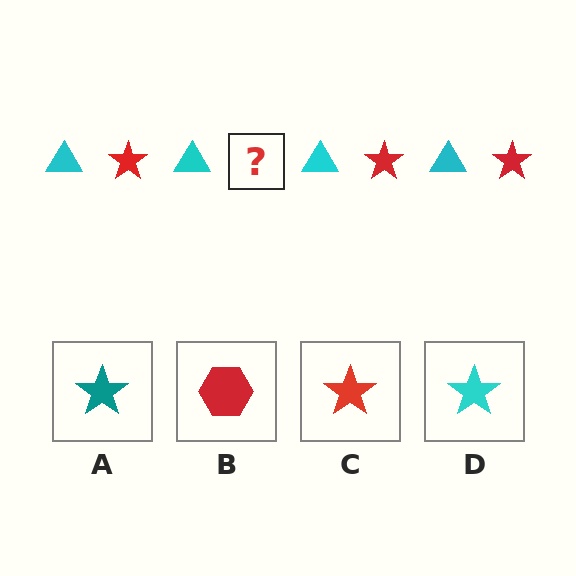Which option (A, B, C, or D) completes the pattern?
C.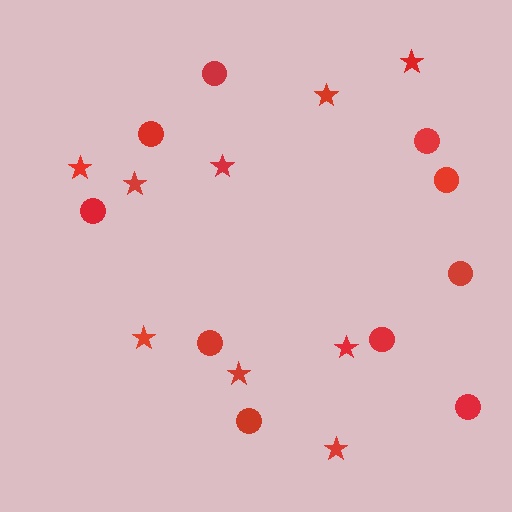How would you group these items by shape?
There are 2 groups: one group of circles (10) and one group of stars (9).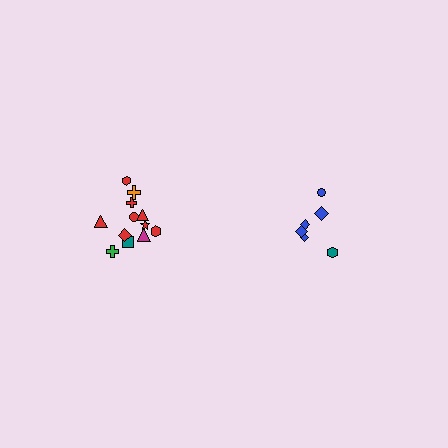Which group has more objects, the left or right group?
The left group.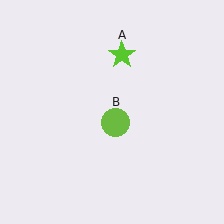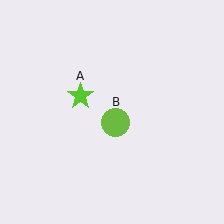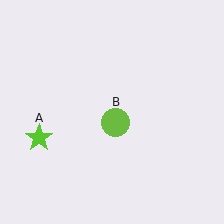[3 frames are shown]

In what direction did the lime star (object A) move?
The lime star (object A) moved down and to the left.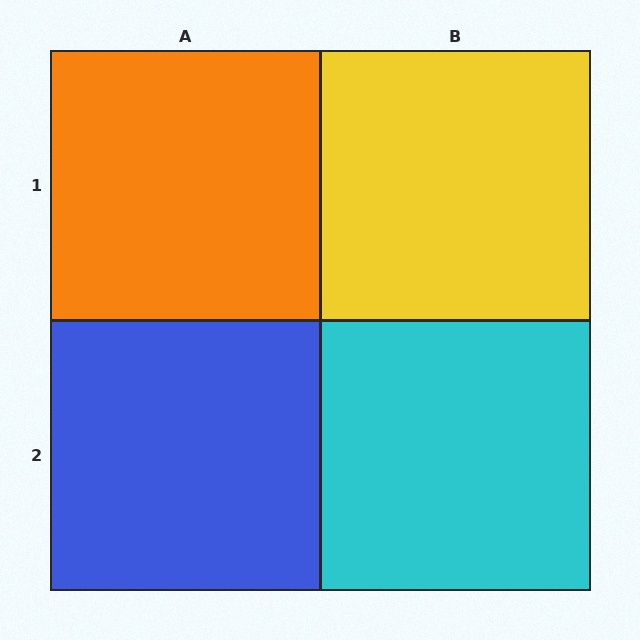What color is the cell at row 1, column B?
Yellow.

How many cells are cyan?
1 cell is cyan.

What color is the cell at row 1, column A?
Orange.